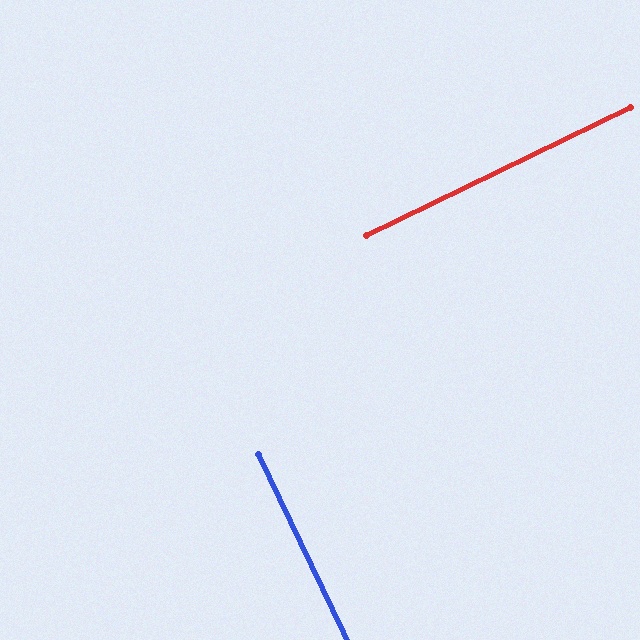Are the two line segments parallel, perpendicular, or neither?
Perpendicular — they meet at approximately 90°.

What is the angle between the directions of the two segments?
Approximately 90 degrees.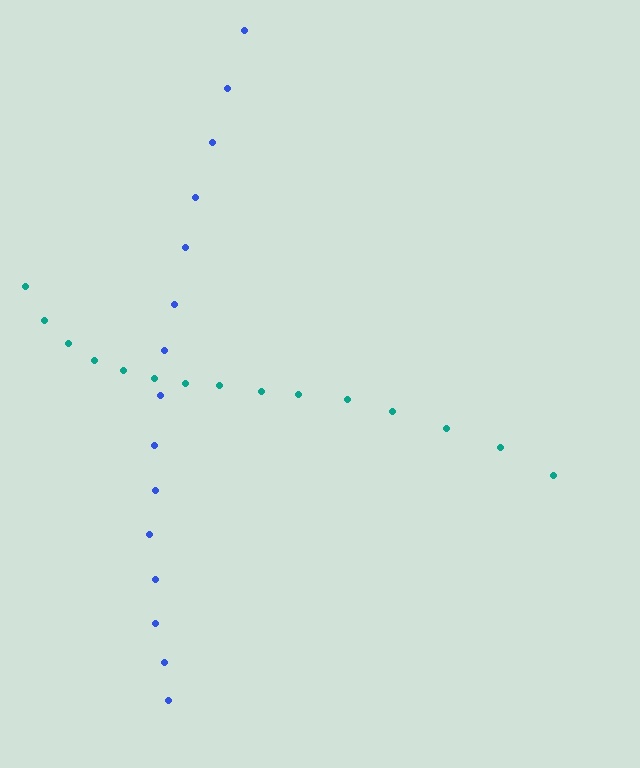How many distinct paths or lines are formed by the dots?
There are 2 distinct paths.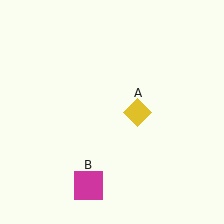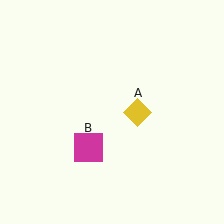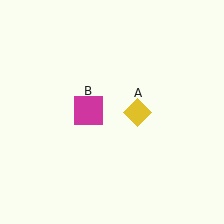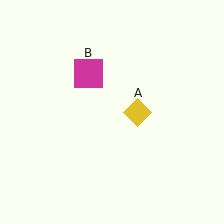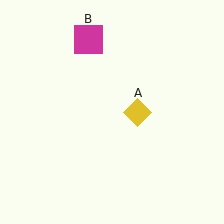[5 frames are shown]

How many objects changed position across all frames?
1 object changed position: magenta square (object B).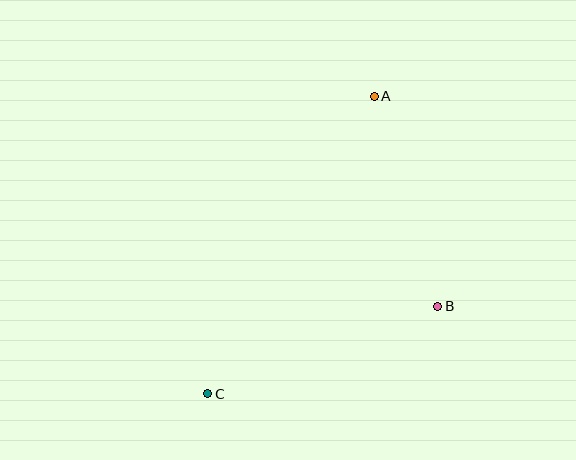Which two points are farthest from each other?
Points A and C are farthest from each other.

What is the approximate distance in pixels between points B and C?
The distance between B and C is approximately 246 pixels.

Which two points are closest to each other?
Points A and B are closest to each other.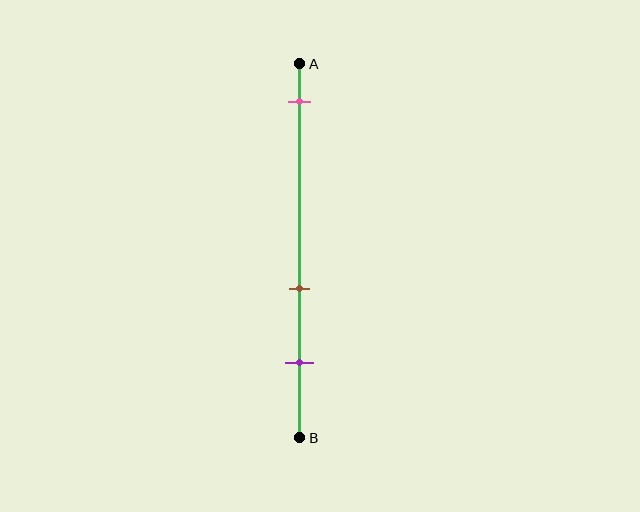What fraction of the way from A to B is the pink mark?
The pink mark is approximately 10% (0.1) of the way from A to B.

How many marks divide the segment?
There are 3 marks dividing the segment.